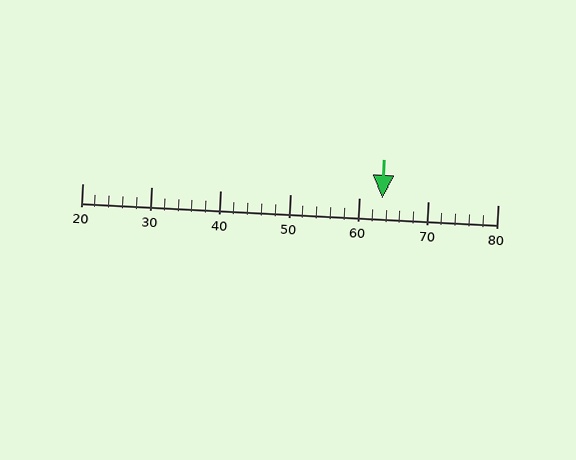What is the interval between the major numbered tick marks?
The major tick marks are spaced 10 units apart.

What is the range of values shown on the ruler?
The ruler shows values from 20 to 80.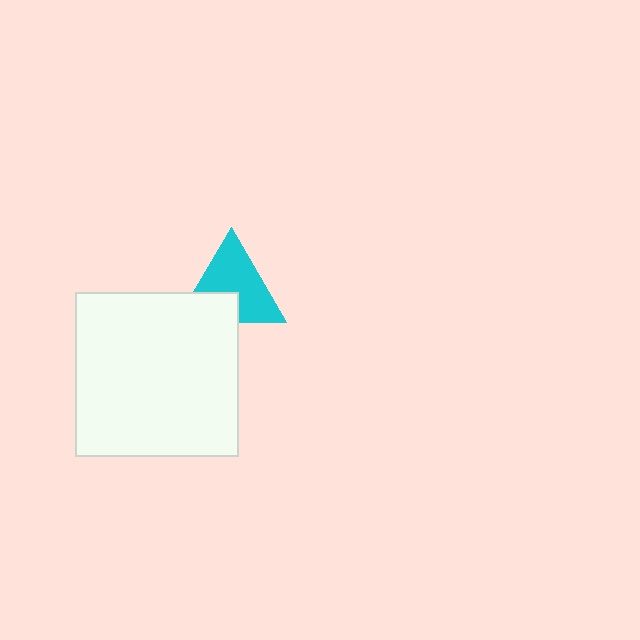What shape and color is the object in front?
The object in front is a white square.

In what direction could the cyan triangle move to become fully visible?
The cyan triangle could move up. That would shift it out from behind the white square entirely.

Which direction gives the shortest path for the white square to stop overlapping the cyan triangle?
Moving down gives the shortest separation.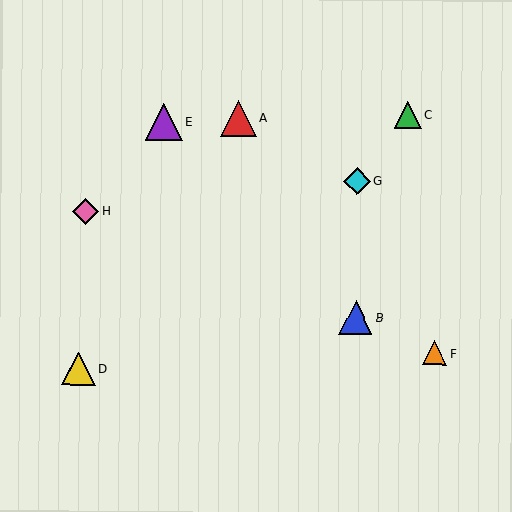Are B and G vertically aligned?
Yes, both are at x≈356.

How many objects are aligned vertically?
2 objects (B, G) are aligned vertically.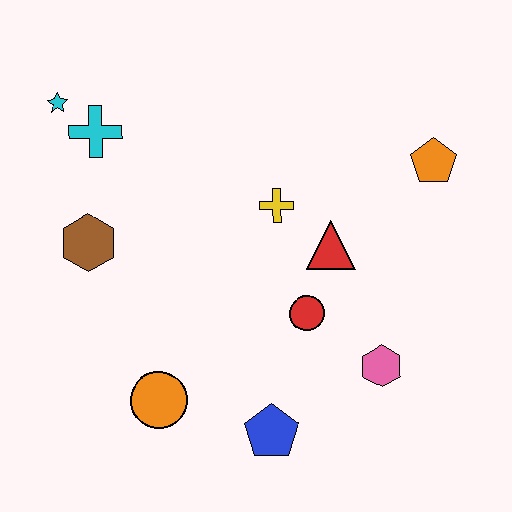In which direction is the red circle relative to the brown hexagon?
The red circle is to the right of the brown hexagon.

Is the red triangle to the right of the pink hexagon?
No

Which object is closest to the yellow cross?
The red triangle is closest to the yellow cross.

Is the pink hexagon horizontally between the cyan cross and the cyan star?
No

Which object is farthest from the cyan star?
The pink hexagon is farthest from the cyan star.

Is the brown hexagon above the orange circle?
Yes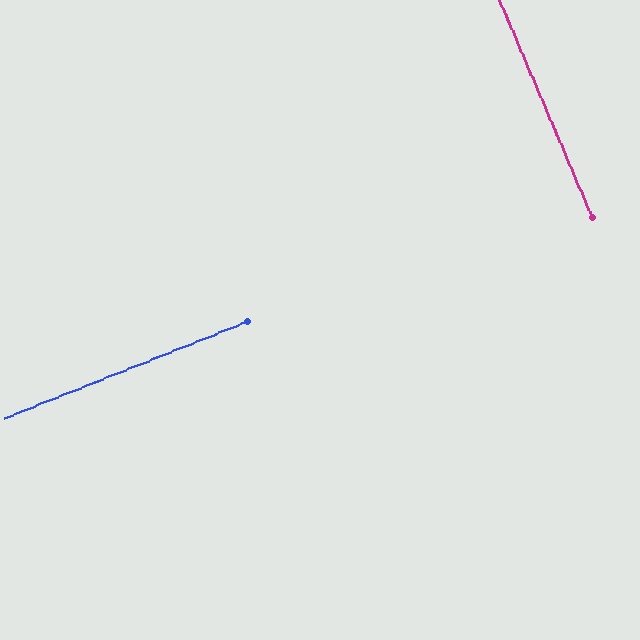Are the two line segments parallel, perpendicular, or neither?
Perpendicular — they meet at approximately 89°.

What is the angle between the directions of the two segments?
Approximately 89 degrees.